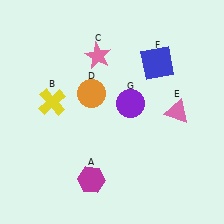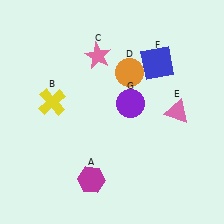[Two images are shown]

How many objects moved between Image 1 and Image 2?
1 object moved between the two images.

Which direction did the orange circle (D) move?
The orange circle (D) moved right.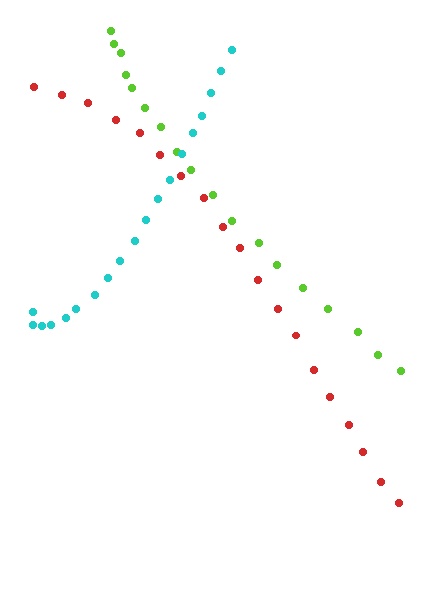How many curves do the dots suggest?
There are 3 distinct paths.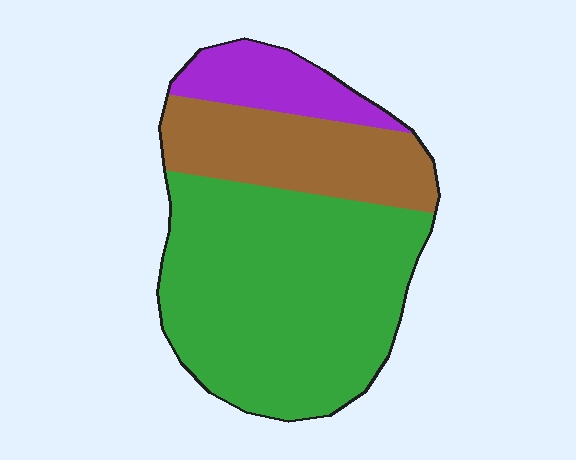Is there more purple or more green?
Green.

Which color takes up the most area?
Green, at roughly 60%.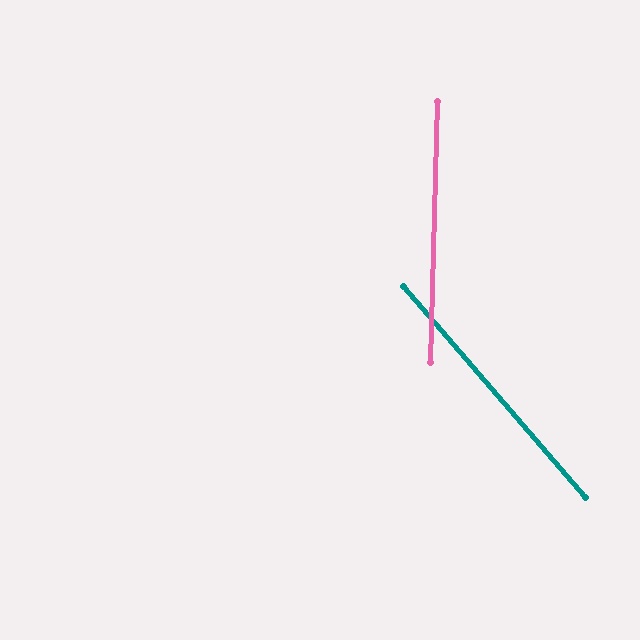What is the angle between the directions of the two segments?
Approximately 42 degrees.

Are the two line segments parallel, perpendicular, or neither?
Neither parallel nor perpendicular — they differ by about 42°.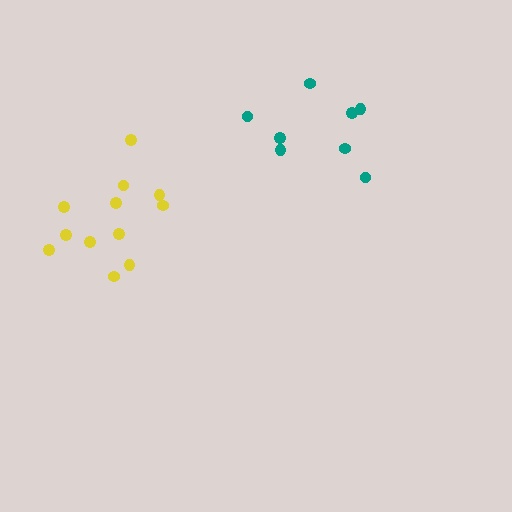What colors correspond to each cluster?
The clusters are colored: yellow, teal.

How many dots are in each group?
Group 1: 12 dots, Group 2: 8 dots (20 total).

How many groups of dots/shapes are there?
There are 2 groups.